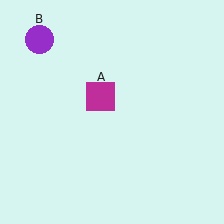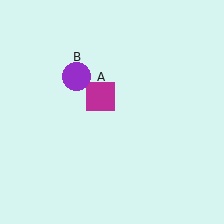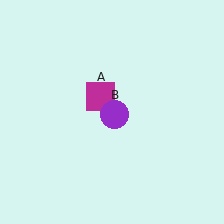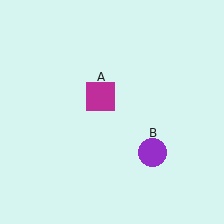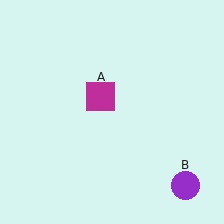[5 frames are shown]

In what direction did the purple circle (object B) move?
The purple circle (object B) moved down and to the right.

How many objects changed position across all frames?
1 object changed position: purple circle (object B).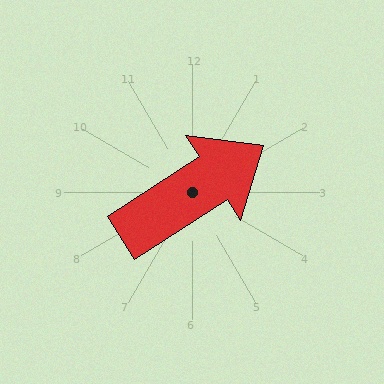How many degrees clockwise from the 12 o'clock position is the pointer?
Approximately 57 degrees.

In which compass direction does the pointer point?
Northeast.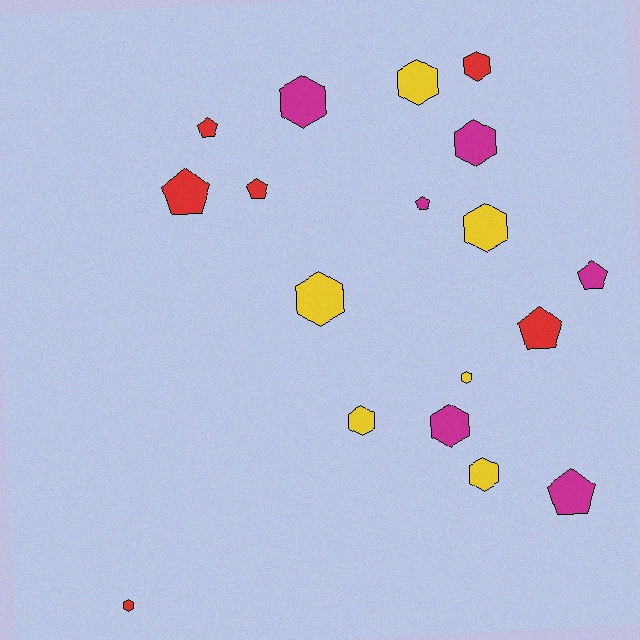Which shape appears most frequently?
Hexagon, with 11 objects.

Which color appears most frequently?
Red, with 6 objects.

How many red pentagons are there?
There are 4 red pentagons.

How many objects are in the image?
There are 18 objects.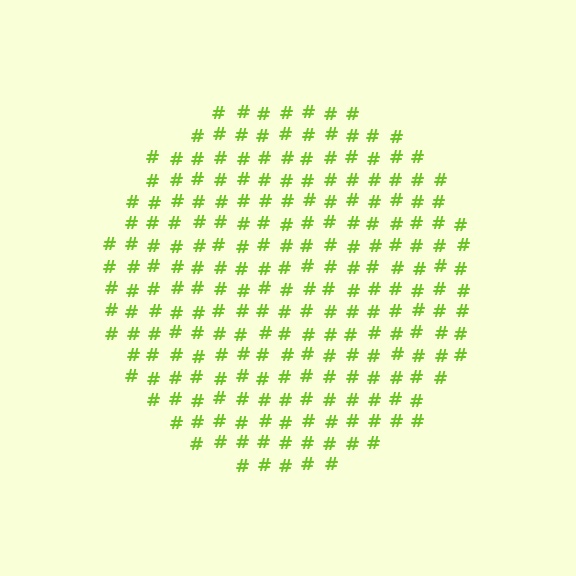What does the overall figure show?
The overall figure shows a circle.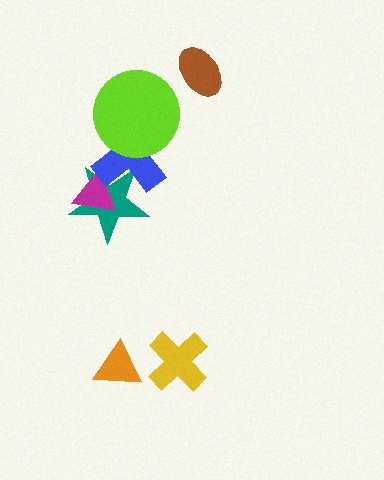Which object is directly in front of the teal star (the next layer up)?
The magenta triangle is directly in front of the teal star.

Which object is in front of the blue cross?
The lime circle is in front of the blue cross.